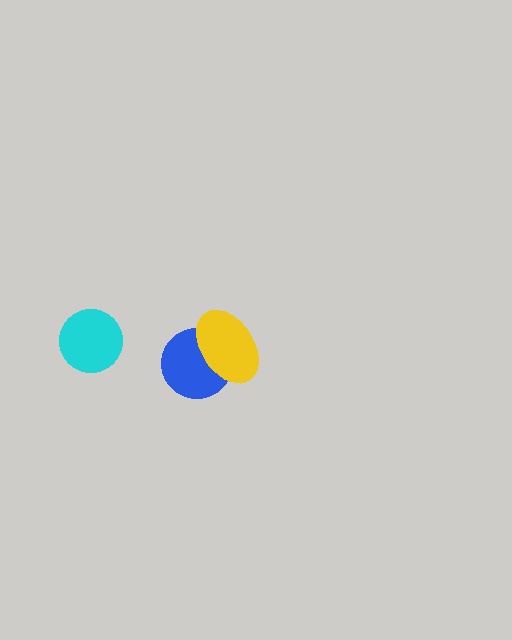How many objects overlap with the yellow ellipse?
1 object overlaps with the yellow ellipse.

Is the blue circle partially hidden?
Yes, it is partially covered by another shape.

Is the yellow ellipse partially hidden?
No, no other shape covers it.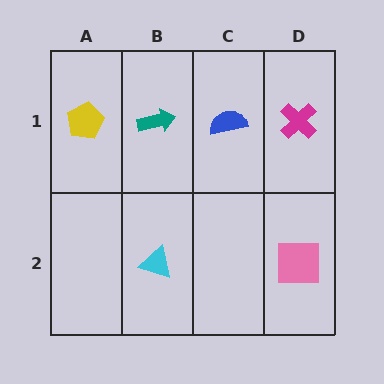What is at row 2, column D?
A pink square.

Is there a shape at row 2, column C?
No, that cell is empty.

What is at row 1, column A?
A yellow pentagon.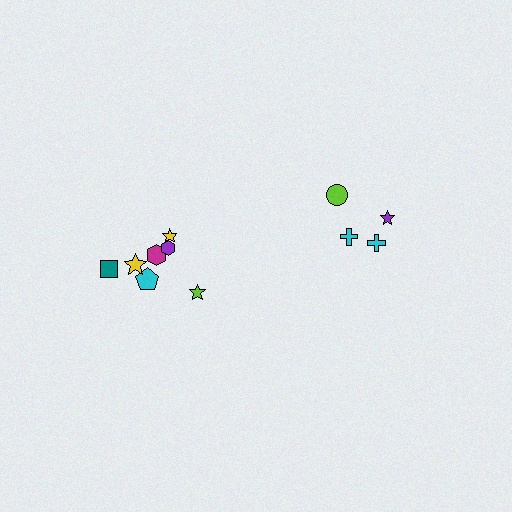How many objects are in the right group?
There are 4 objects.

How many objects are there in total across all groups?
There are 11 objects.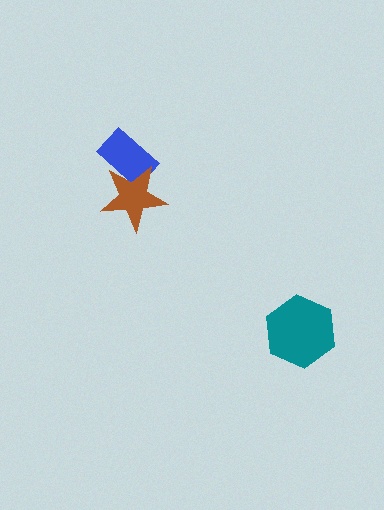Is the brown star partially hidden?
No, no other shape covers it.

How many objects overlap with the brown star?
1 object overlaps with the brown star.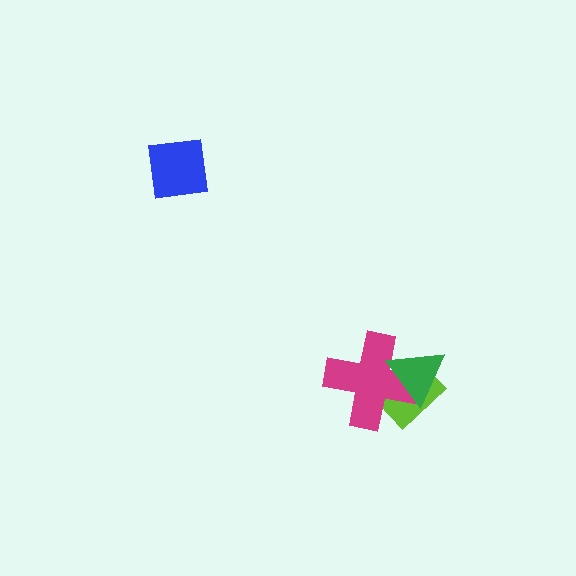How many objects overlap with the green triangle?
2 objects overlap with the green triangle.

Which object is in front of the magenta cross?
The green triangle is in front of the magenta cross.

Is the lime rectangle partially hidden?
Yes, it is partially covered by another shape.